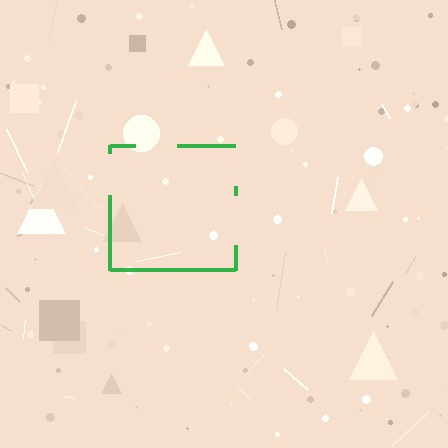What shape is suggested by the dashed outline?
The dashed outline suggests a square.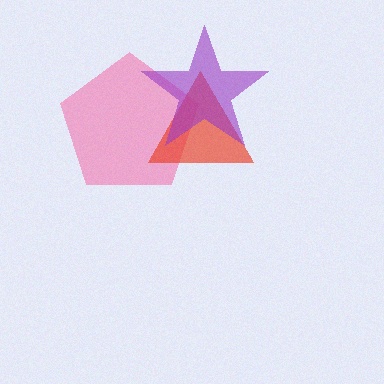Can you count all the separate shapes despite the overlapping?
Yes, there are 3 separate shapes.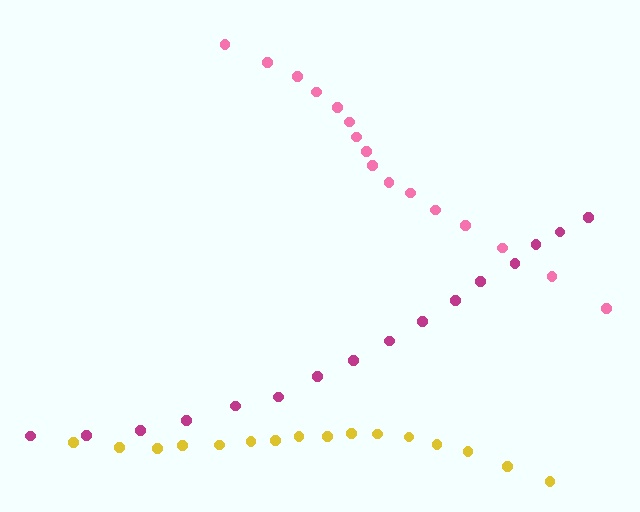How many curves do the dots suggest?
There are 3 distinct paths.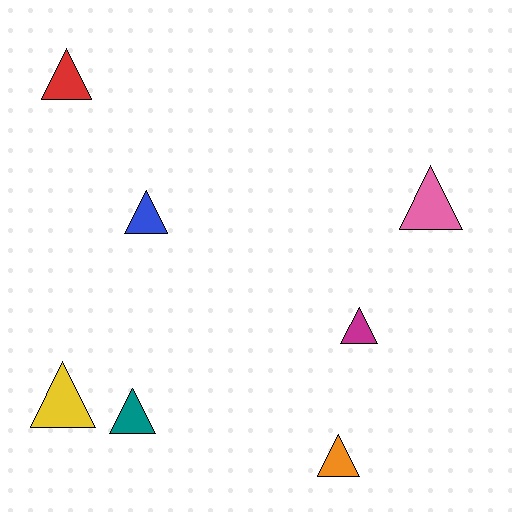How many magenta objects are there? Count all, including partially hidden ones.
There is 1 magenta object.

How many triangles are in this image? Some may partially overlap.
There are 7 triangles.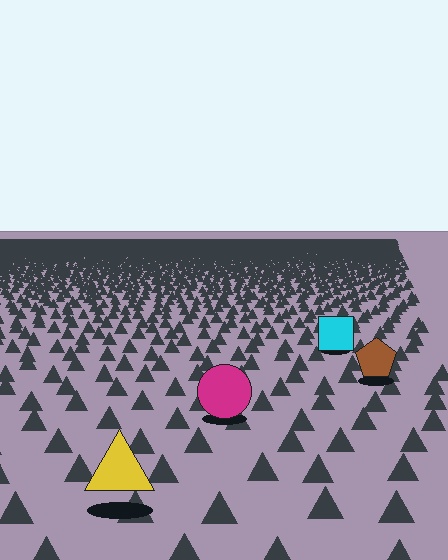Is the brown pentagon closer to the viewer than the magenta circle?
No. The magenta circle is closer — you can tell from the texture gradient: the ground texture is coarser near it.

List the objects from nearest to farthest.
From nearest to farthest: the yellow triangle, the magenta circle, the brown pentagon, the cyan square.